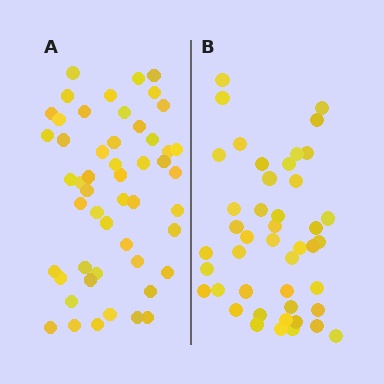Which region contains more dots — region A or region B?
Region A (the left region) has more dots.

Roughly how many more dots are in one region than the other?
Region A has roughly 8 or so more dots than region B.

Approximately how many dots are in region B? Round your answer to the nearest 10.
About 40 dots. (The exact count is 44, which rounds to 40.)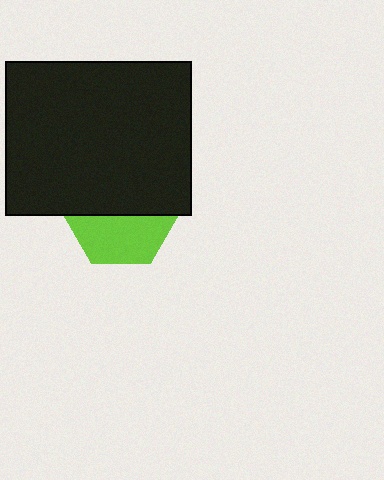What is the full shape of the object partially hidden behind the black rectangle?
The partially hidden object is a lime hexagon.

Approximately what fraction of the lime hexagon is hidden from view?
Roughly 55% of the lime hexagon is hidden behind the black rectangle.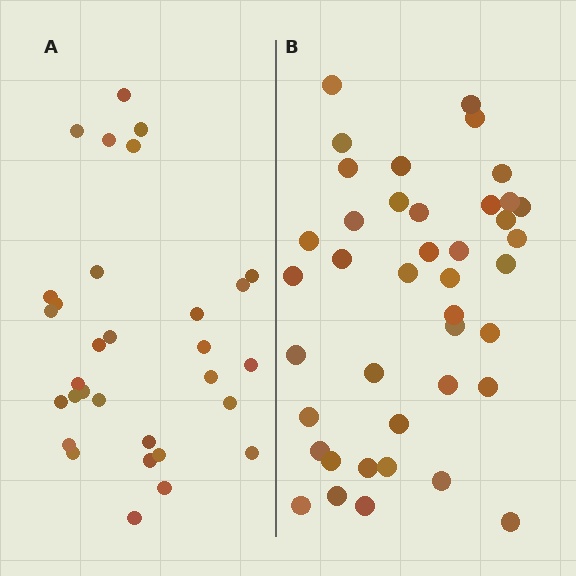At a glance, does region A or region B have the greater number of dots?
Region B (the right region) has more dots.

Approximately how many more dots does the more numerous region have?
Region B has roughly 10 or so more dots than region A.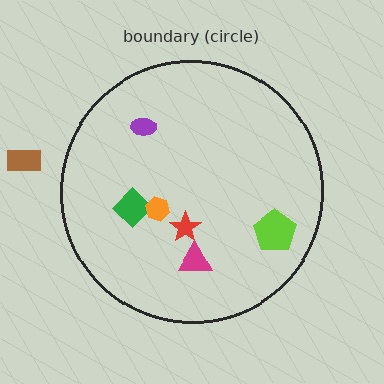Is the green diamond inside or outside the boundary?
Inside.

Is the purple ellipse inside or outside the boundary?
Inside.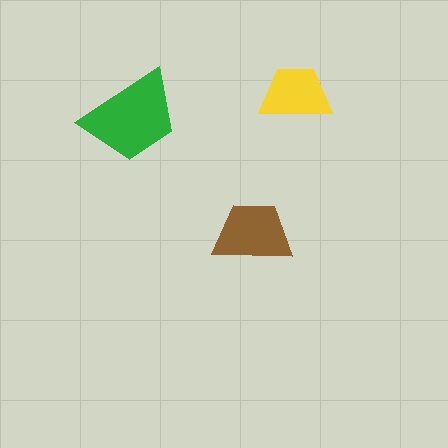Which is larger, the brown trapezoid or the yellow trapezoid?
The brown one.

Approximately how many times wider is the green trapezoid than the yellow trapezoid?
About 1.5 times wider.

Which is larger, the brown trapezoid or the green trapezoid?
The green one.